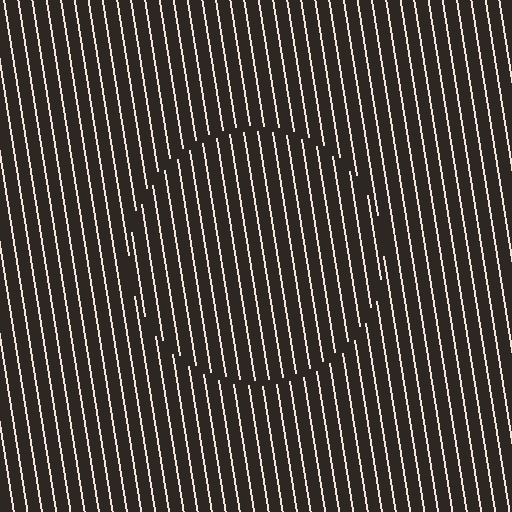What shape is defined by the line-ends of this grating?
An illusory circle. The interior of the shape contains the same grating, shifted by half a period — the contour is defined by the phase discontinuity where line-ends from the inner and outer gratings abut.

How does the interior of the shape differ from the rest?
The interior of the shape contains the same grating, shifted by half a period — the contour is defined by the phase discontinuity where line-ends from the inner and outer gratings abut.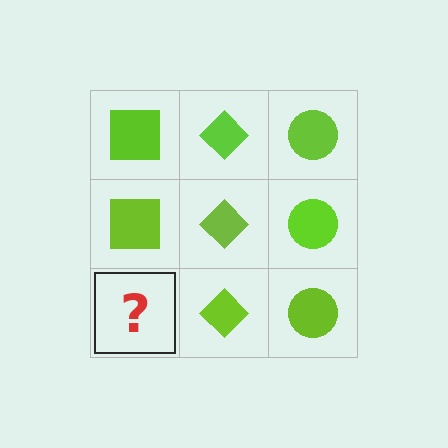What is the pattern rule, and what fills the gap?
The rule is that each column has a consistent shape. The gap should be filled with a lime square.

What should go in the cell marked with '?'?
The missing cell should contain a lime square.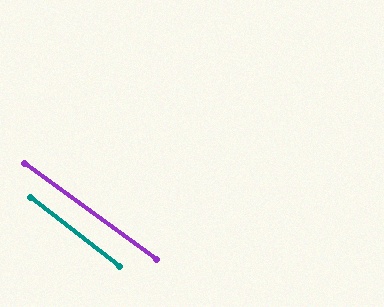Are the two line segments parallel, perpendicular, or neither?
Parallel — their directions differ by only 1.6°.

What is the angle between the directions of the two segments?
Approximately 2 degrees.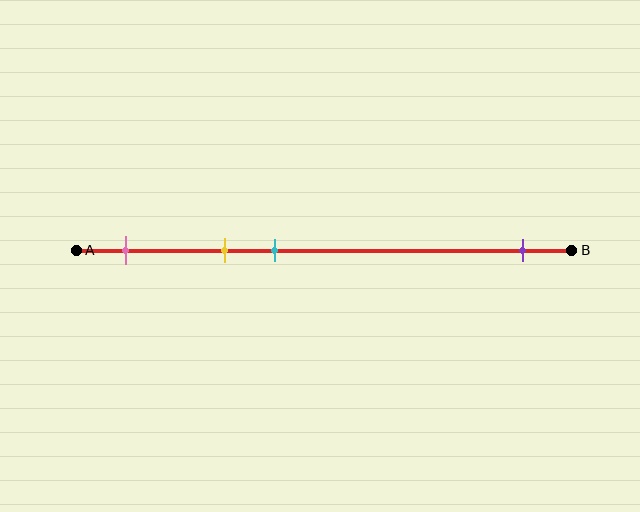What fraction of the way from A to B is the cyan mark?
The cyan mark is approximately 40% (0.4) of the way from A to B.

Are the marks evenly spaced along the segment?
No, the marks are not evenly spaced.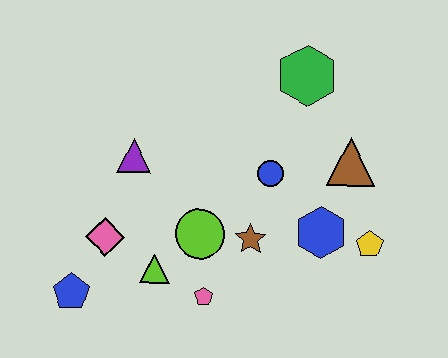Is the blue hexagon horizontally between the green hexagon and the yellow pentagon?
Yes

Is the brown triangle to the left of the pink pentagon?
No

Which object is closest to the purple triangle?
The pink diamond is closest to the purple triangle.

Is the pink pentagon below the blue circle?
Yes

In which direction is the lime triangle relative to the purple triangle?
The lime triangle is below the purple triangle.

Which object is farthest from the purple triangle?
The yellow pentagon is farthest from the purple triangle.